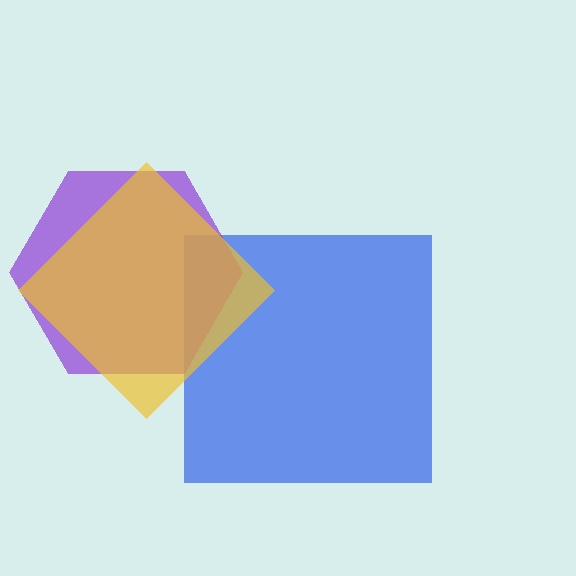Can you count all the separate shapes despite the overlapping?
Yes, there are 3 separate shapes.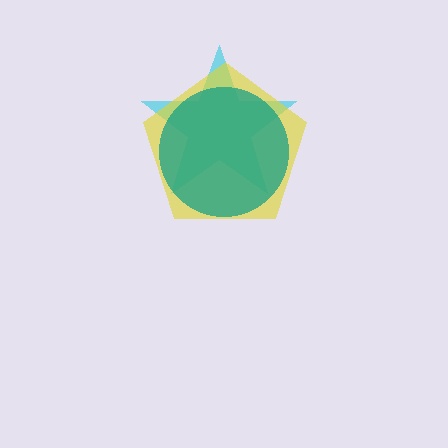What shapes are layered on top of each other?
The layered shapes are: a cyan star, a yellow pentagon, a teal circle.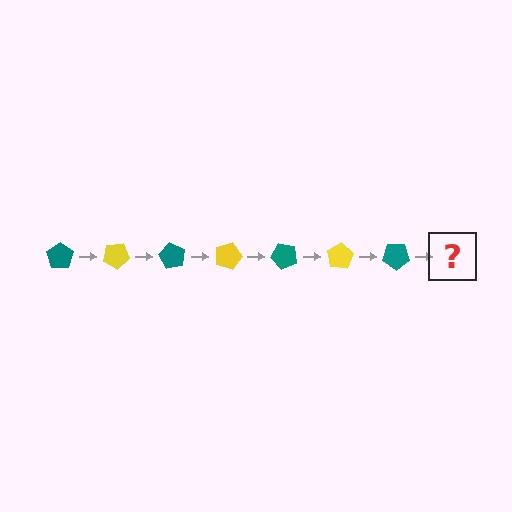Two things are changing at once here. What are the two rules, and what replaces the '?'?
The two rules are that it rotates 30 degrees each step and the color cycles through teal and yellow. The '?' should be a yellow pentagon, rotated 210 degrees from the start.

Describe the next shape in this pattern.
It should be a yellow pentagon, rotated 210 degrees from the start.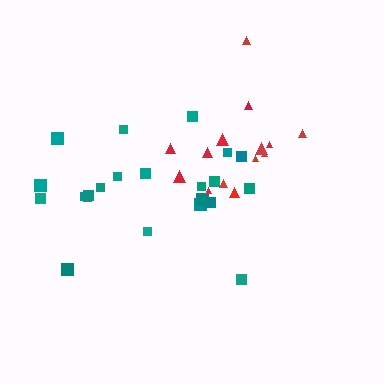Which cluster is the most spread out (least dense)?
Red.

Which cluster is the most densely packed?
Teal.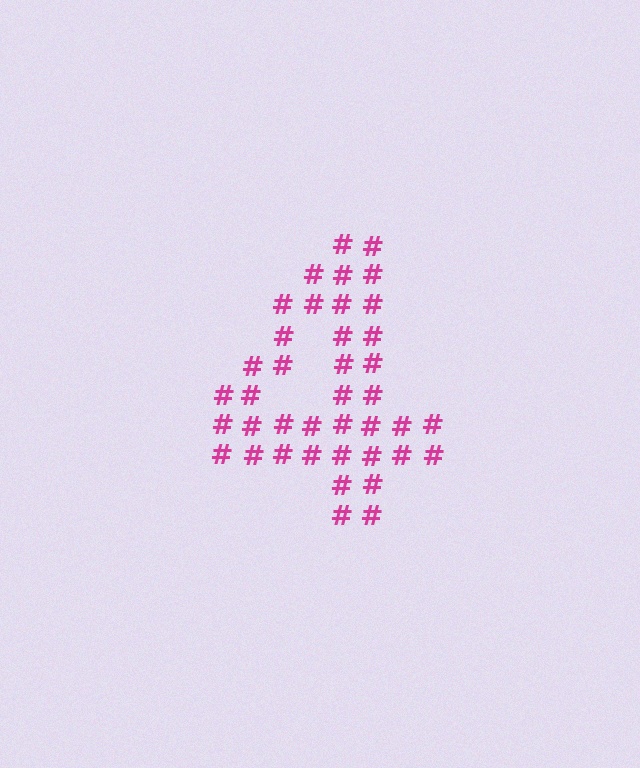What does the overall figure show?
The overall figure shows the digit 4.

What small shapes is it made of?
It is made of small hash symbols.